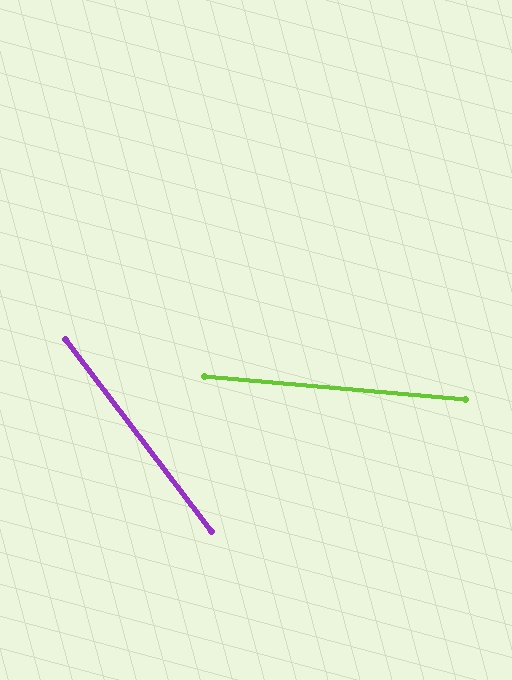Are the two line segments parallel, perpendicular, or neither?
Neither parallel nor perpendicular — they differ by about 48°.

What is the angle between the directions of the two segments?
Approximately 48 degrees.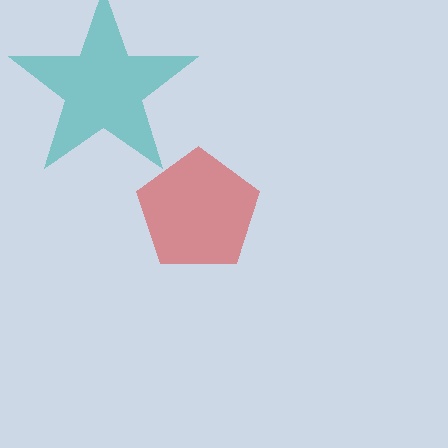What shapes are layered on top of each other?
The layered shapes are: a red pentagon, a teal star.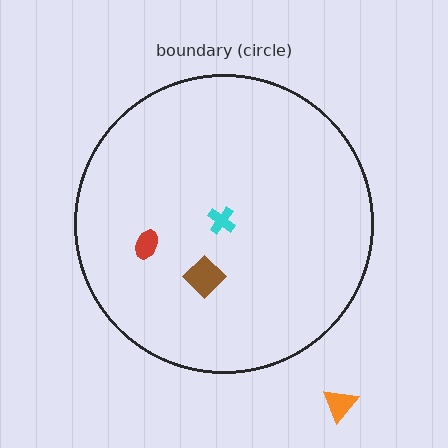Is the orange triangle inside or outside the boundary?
Outside.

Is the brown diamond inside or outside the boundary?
Inside.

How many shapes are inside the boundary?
3 inside, 1 outside.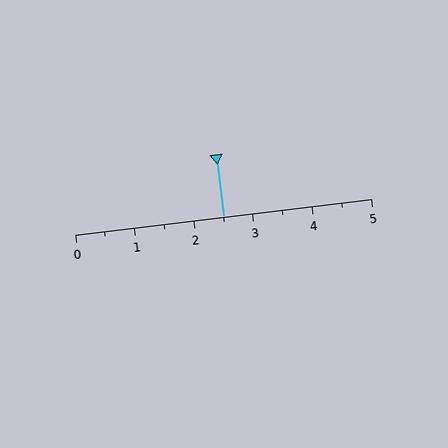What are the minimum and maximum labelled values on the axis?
The axis runs from 0 to 5.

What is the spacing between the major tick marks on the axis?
The major ticks are spaced 1 apart.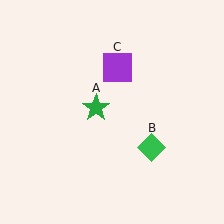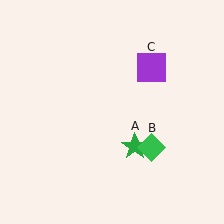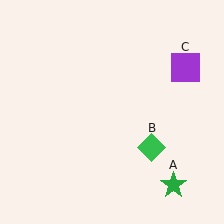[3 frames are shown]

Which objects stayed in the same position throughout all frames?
Green diamond (object B) remained stationary.